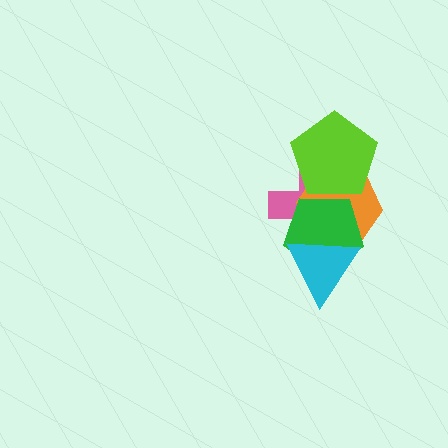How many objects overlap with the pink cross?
4 objects overlap with the pink cross.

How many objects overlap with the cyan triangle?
3 objects overlap with the cyan triangle.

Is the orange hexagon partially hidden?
Yes, it is partially covered by another shape.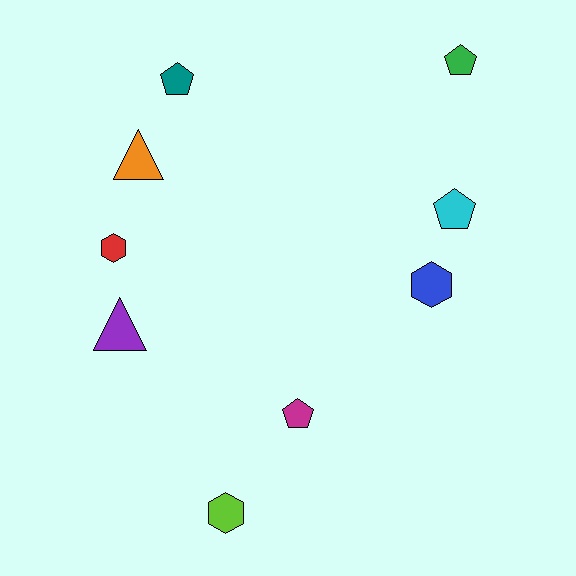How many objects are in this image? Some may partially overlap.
There are 9 objects.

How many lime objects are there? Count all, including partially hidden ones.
There is 1 lime object.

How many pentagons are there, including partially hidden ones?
There are 4 pentagons.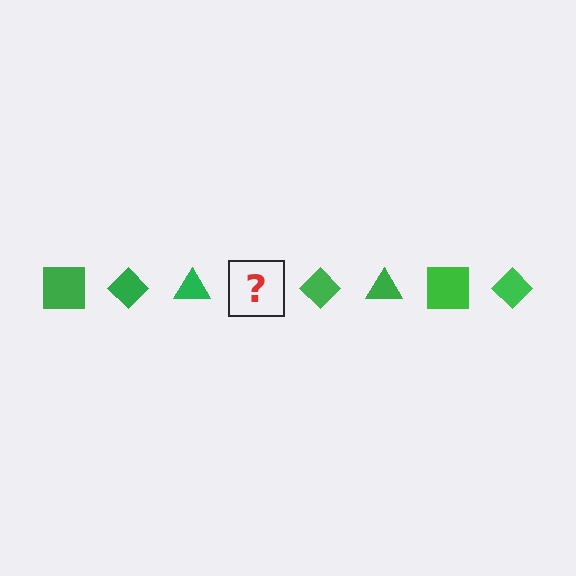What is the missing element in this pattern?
The missing element is a green square.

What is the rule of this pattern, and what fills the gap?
The rule is that the pattern cycles through square, diamond, triangle shapes in green. The gap should be filled with a green square.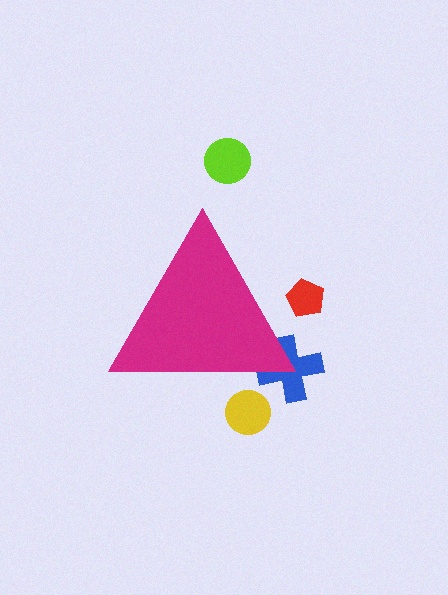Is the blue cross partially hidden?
Yes, the blue cross is partially hidden behind the magenta triangle.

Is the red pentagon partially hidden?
Yes, the red pentagon is partially hidden behind the magenta triangle.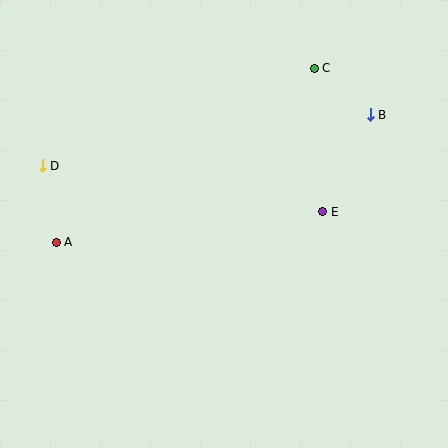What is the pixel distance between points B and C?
The distance between B and C is 72 pixels.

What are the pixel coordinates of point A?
Point A is at (56, 242).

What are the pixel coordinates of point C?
Point C is at (314, 69).